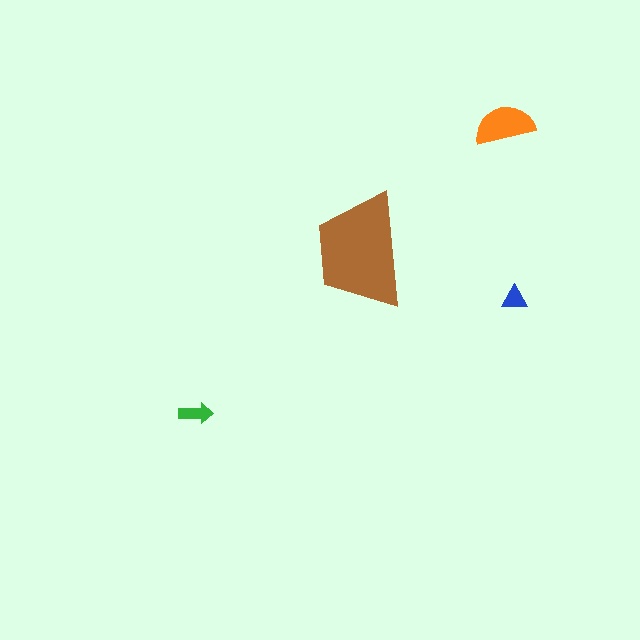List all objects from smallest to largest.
The blue triangle, the green arrow, the orange semicircle, the brown trapezoid.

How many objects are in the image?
There are 4 objects in the image.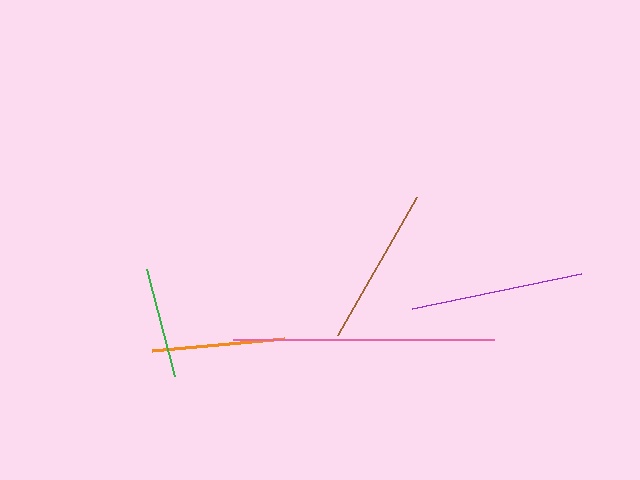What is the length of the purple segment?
The purple segment is approximately 173 pixels long.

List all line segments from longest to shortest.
From longest to shortest: pink, purple, brown, orange, green.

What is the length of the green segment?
The green segment is approximately 111 pixels long.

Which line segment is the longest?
The pink line is the longest at approximately 261 pixels.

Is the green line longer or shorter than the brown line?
The brown line is longer than the green line.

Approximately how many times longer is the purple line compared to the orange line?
The purple line is approximately 1.3 times the length of the orange line.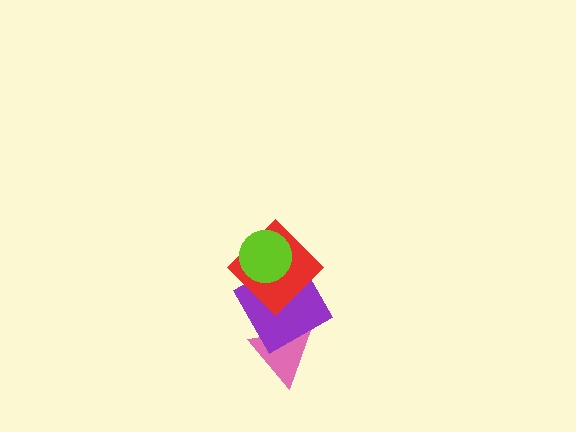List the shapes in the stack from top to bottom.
From top to bottom: the lime circle, the red diamond, the purple square, the pink triangle.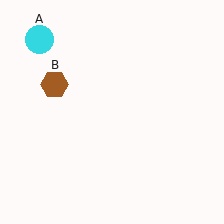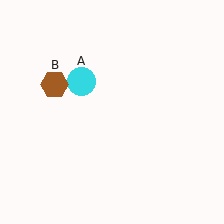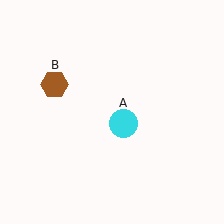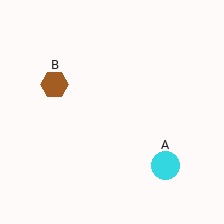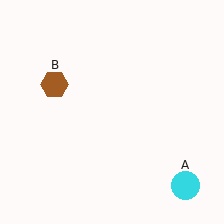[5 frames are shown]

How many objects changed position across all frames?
1 object changed position: cyan circle (object A).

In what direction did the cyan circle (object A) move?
The cyan circle (object A) moved down and to the right.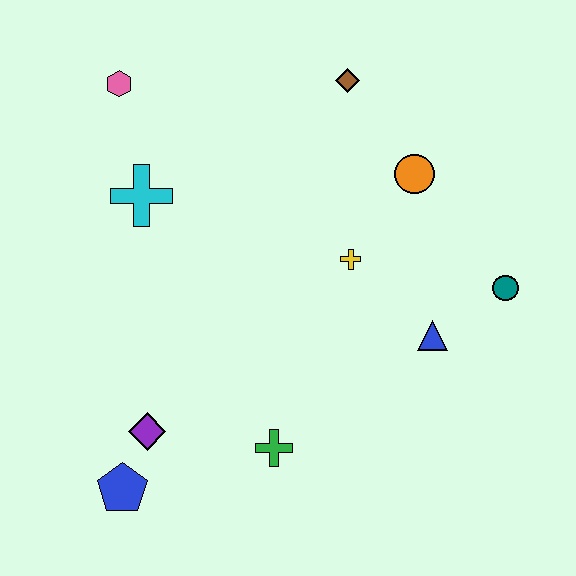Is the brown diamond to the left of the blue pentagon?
No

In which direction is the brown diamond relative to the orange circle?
The brown diamond is above the orange circle.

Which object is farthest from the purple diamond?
The brown diamond is farthest from the purple diamond.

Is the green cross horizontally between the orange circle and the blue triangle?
No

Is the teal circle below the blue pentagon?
No